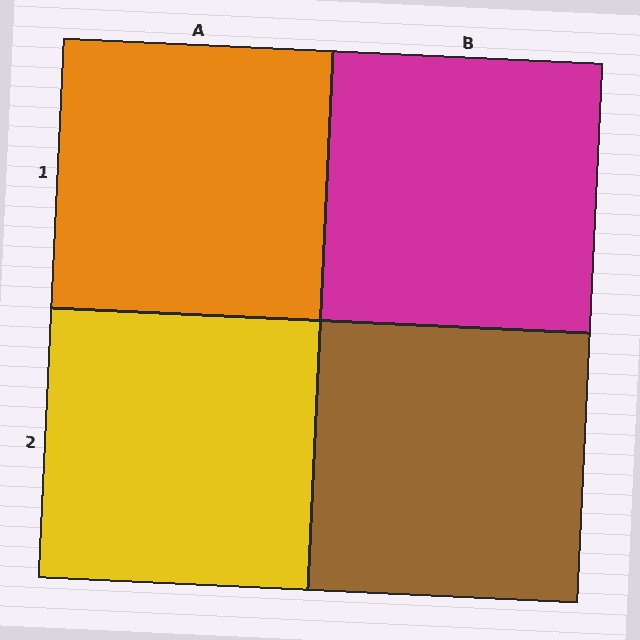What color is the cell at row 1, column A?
Orange.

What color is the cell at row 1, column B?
Magenta.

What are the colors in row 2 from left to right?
Yellow, brown.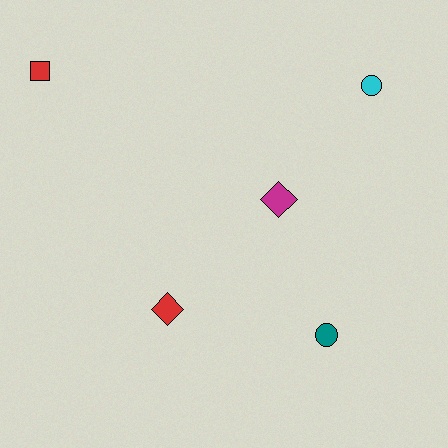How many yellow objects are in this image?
There are no yellow objects.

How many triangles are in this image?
There are no triangles.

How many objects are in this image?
There are 5 objects.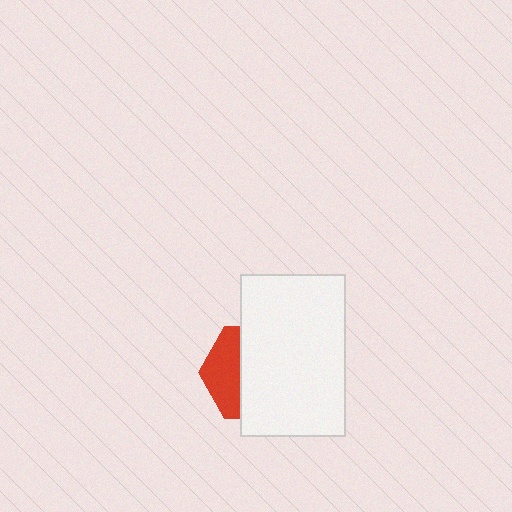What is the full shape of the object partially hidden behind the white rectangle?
The partially hidden object is a red hexagon.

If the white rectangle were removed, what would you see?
You would see the complete red hexagon.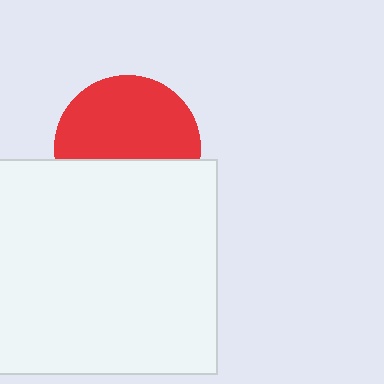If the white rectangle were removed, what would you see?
You would see the complete red circle.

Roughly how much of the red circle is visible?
About half of it is visible (roughly 60%).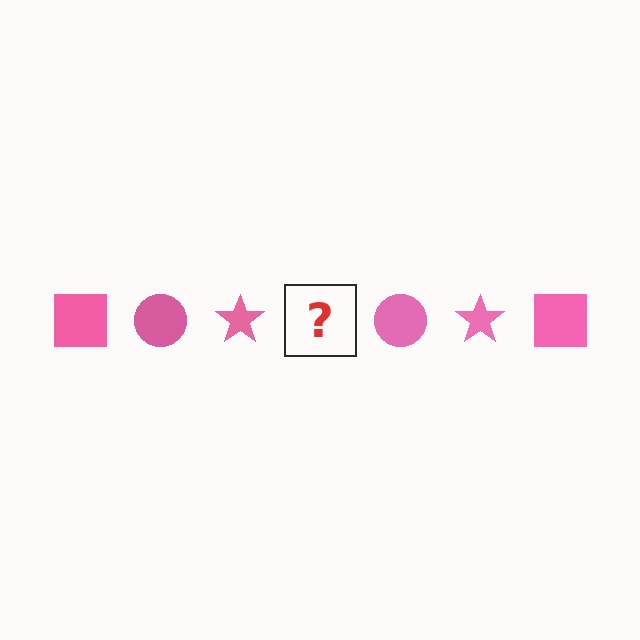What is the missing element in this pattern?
The missing element is a pink square.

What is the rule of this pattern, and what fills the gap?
The rule is that the pattern cycles through square, circle, star shapes in pink. The gap should be filled with a pink square.